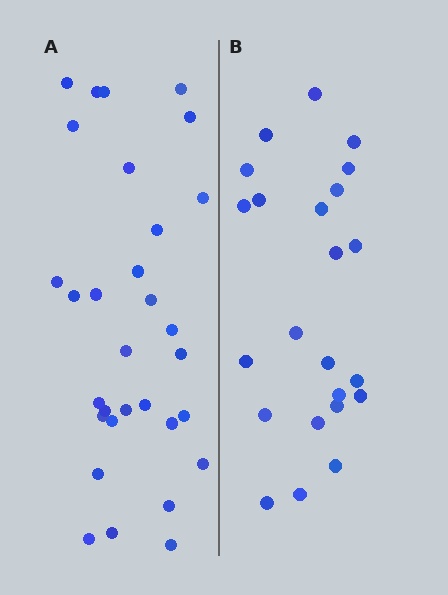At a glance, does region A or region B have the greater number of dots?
Region A (the left region) has more dots.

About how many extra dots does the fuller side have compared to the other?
Region A has roughly 8 or so more dots than region B.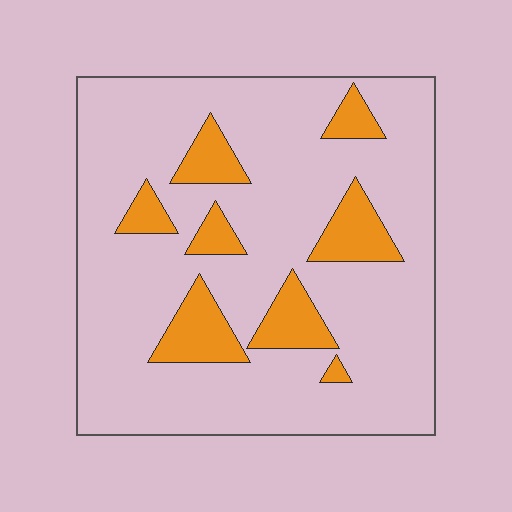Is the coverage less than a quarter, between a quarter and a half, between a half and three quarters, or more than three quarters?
Less than a quarter.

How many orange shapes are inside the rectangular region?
8.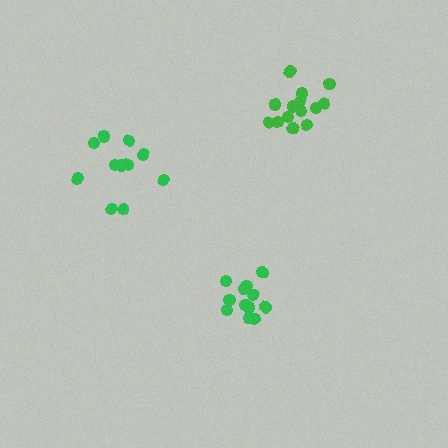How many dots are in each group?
Group 1: 12 dots, Group 2: 11 dots, Group 3: 14 dots (37 total).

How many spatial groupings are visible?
There are 3 spatial groupings.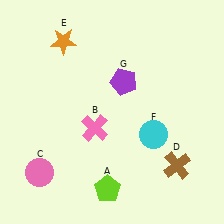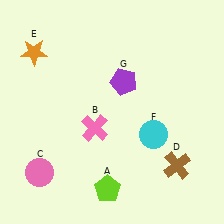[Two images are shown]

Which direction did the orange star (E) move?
The orange star (E) moved left.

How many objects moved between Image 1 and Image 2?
1 object moved between the two images.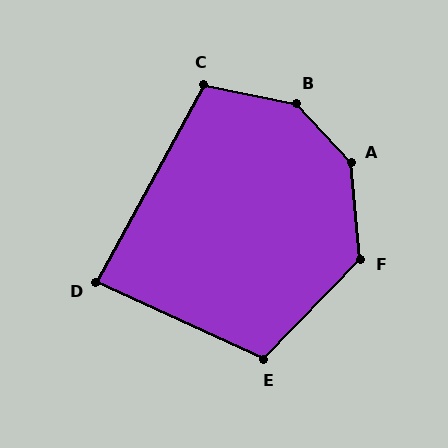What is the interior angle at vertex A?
Approximately 143 degrees (obtuse).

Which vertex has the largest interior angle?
B, at approximately 144 degrees.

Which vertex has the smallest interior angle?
D, at approximately 86 degrees.